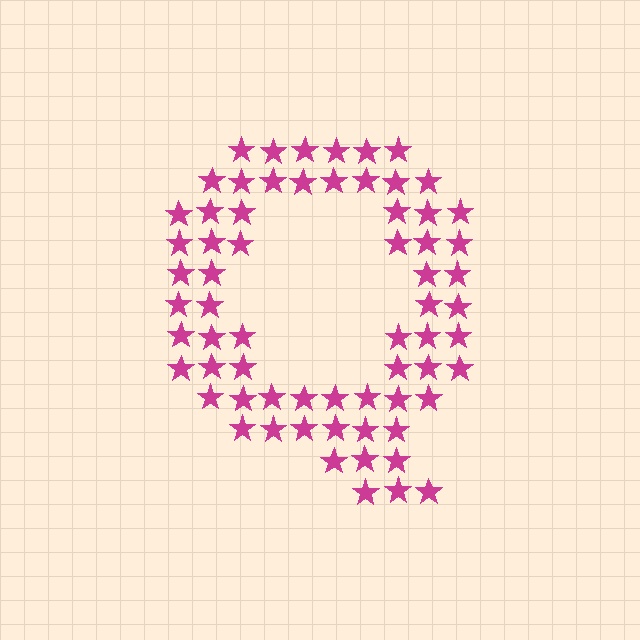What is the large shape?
The large shape is the letter Q.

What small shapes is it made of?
It is made of small stars.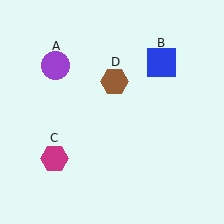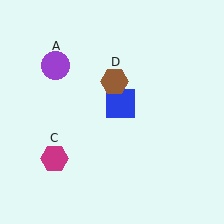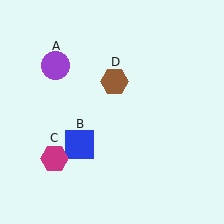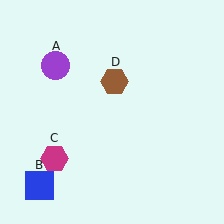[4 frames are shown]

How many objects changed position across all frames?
1 object changed position: blue square (object B).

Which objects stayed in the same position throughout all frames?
Purple circle (object A) and magenta hexagon (object C) and brown hexagon (object D) remained stationary.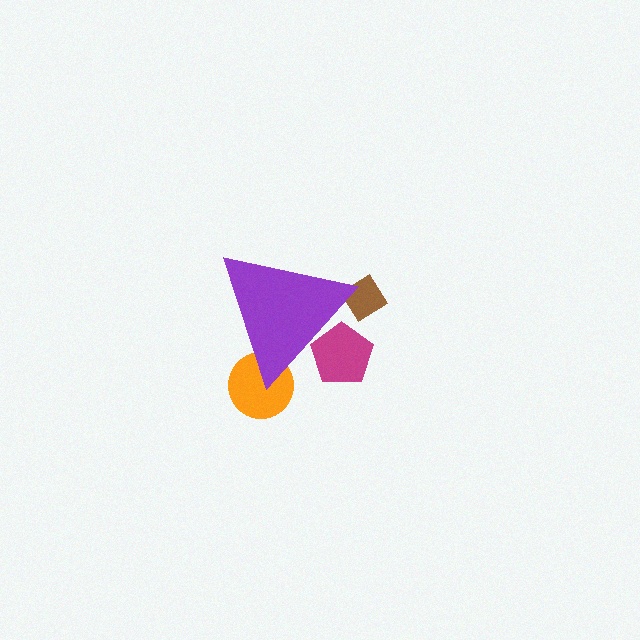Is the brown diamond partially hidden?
Yes, the brown diamond is partially hidden behind the purple triangle.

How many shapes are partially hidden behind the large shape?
3 shapes are partially hidden.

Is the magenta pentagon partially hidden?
Yes, the magenta pentagon is partially hidden behind the purple triangle.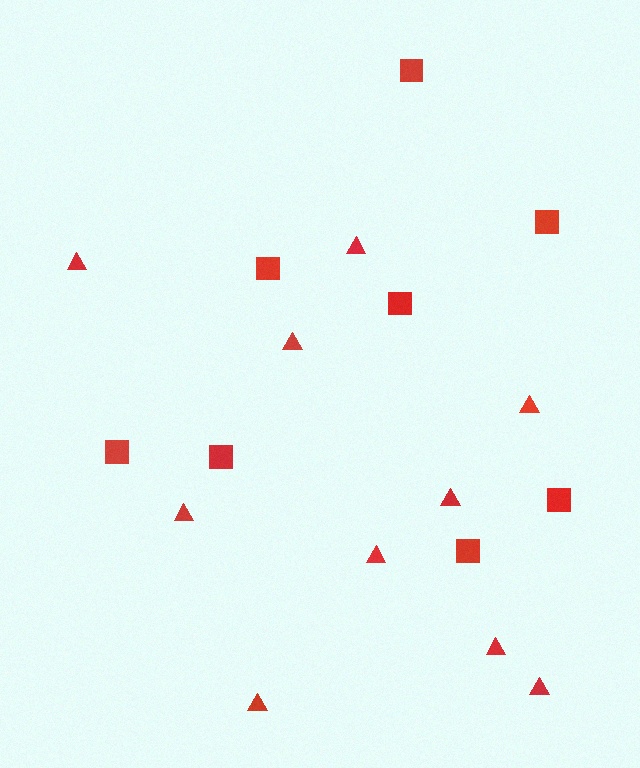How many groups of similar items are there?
There are 2 groups: one group of triangles (10) and one group of squares (8).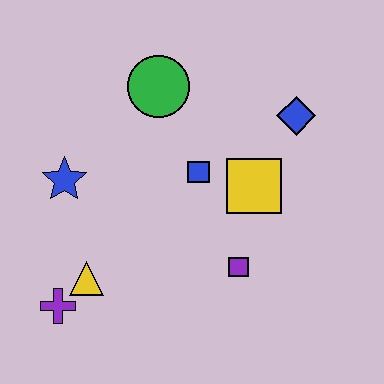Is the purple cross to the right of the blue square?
No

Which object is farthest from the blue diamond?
The purple cross is farthest from the blue diamond.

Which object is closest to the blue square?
The yellow square is closest to the blue square.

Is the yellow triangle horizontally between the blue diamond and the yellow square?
No